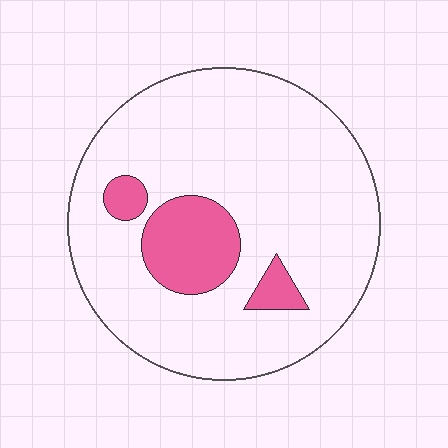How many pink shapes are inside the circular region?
3.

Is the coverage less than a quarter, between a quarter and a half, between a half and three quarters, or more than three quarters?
Less than a quarter.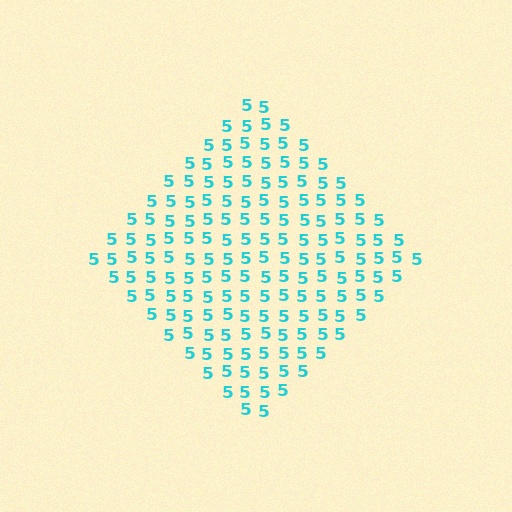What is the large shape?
The large shape is a diamond.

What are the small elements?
The small elements are digit 5's.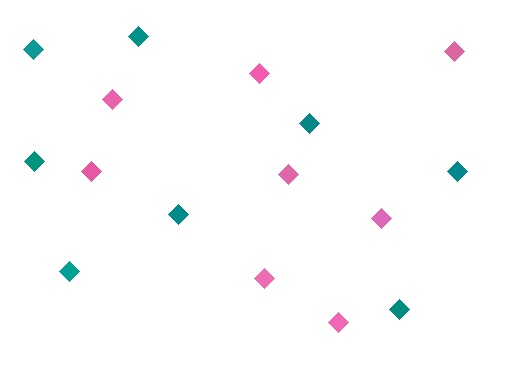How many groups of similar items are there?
There are 2 groups: one group of pink diamonds (8) and one group of teal diamonds (8).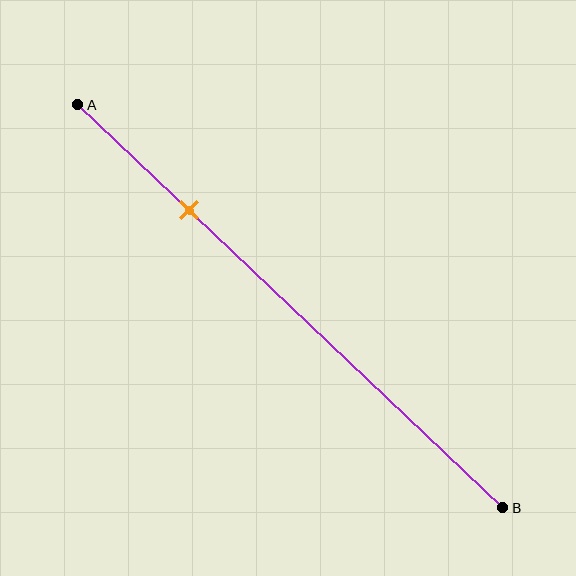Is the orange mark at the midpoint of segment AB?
No, the mark is at about 25% from A, not at the 50% midpoint.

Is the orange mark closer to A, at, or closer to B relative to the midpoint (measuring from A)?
The orange mark is closer to point A than the midpoint of segment AB.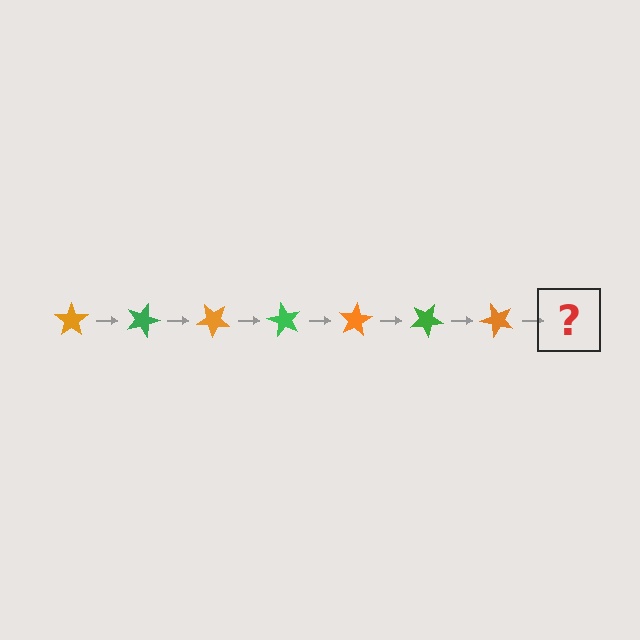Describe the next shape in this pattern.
It should be a green star, rotated 140 degrees from the start.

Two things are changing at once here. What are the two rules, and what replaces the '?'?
The two rules are that it rotates 20 degrees each step and the color cycles through orange and green. The '?' should be a green star, rotated 140 degrees from the start.